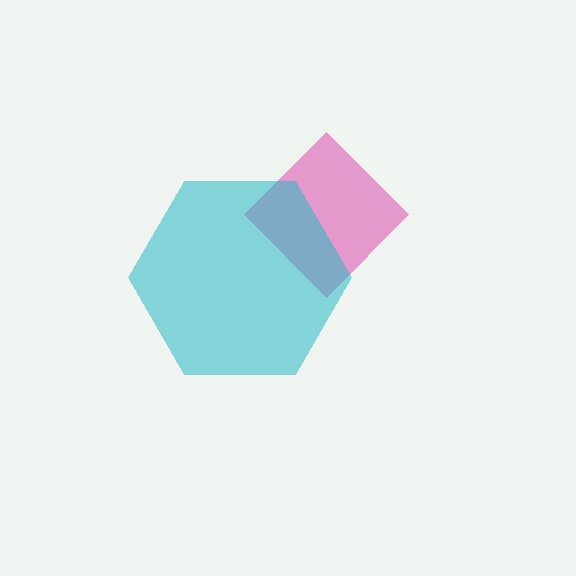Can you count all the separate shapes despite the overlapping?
Yes, there are 2 separate shapes.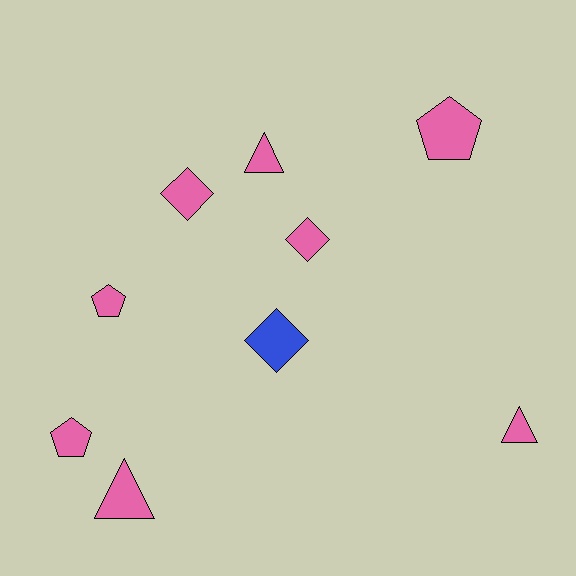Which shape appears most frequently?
Pentagon, with 3 objects.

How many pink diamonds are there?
There are 2 pink diamonds.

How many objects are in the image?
There are 9 objects.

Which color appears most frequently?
Pink, with 8 objects.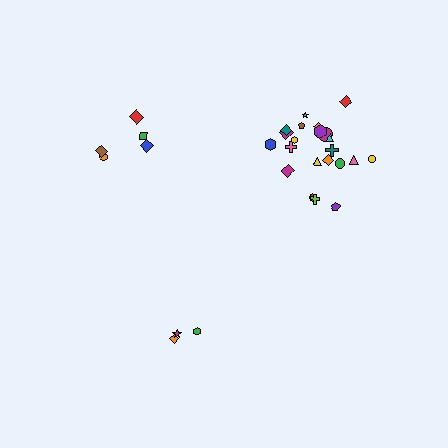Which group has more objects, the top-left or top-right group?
The top-right group.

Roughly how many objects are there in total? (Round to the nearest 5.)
Roughly 30 objects in total.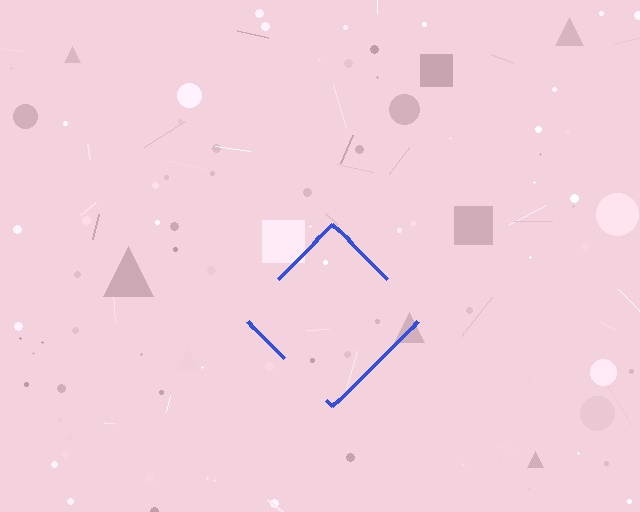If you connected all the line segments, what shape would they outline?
They would outline a diamond.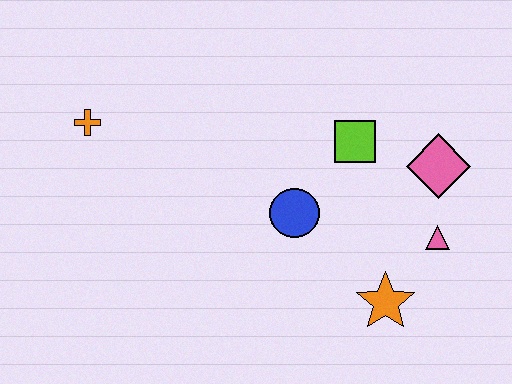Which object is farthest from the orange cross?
The pink triangle is farthest from the orange cross.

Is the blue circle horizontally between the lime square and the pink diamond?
No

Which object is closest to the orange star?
The pink triangle is closest to the orange star.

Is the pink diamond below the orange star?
No